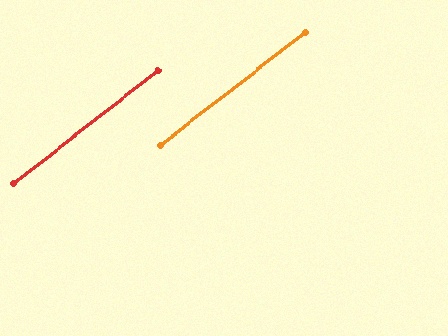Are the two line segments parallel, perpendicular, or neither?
Parallel — their directions differ by only 0.4°.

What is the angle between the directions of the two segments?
Approximately 0 degrees.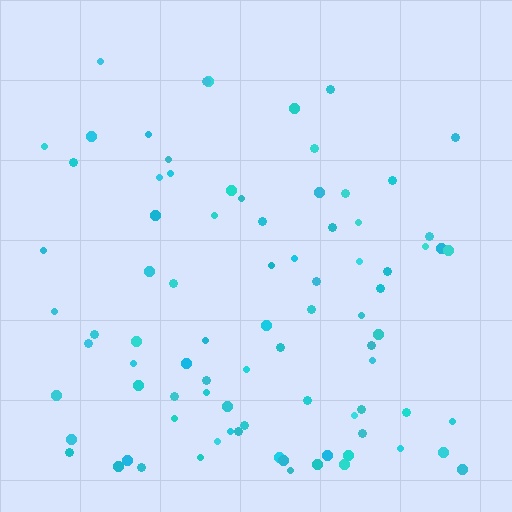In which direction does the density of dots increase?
From top to bottom, with the bottom side densest.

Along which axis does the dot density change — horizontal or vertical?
Vertical.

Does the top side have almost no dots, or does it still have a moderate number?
Still a moderate number, just noticeably fewer than the bottom.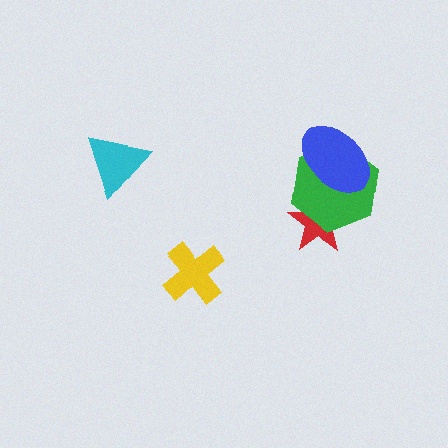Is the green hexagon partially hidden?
Yes, it is partially covered by another shape.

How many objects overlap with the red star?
1 object overlaps with the red star.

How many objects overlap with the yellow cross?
0 objects overlap with the yellow cross.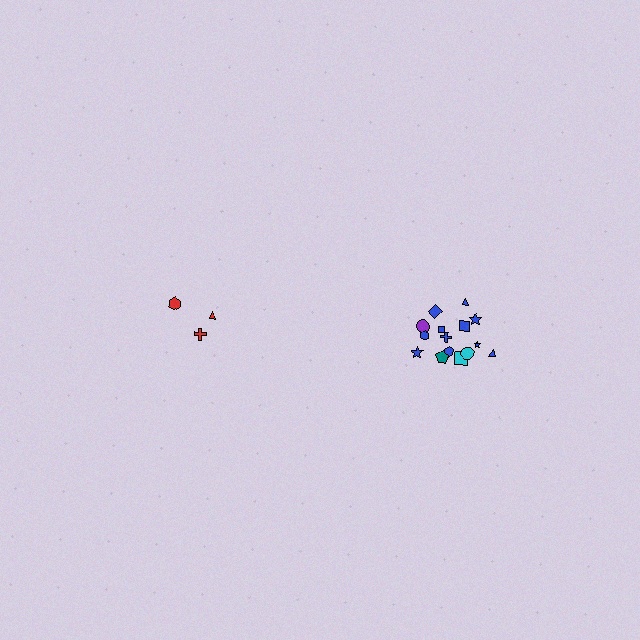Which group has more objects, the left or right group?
The right group.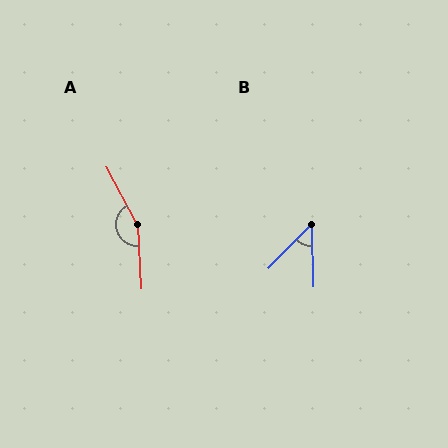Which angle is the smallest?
B, at approximately 46 degrees.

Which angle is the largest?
A, at approximately 154 degrees.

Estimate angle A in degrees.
Approximately 154 degrees.